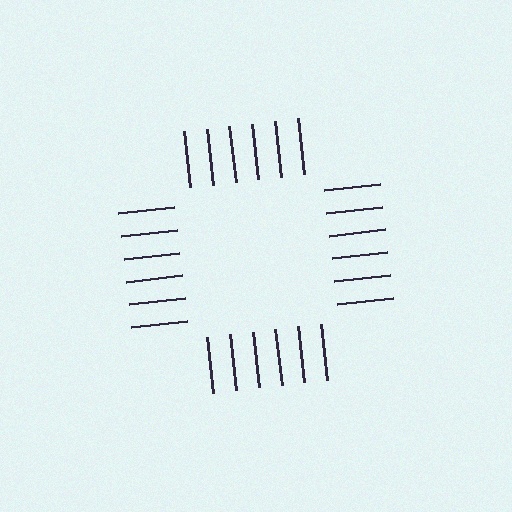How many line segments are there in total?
24 — 6 along each of the 4 edges.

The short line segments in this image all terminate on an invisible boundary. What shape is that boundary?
An illusory square — the line segments terminate on its edges but no continuous stroke is drawn.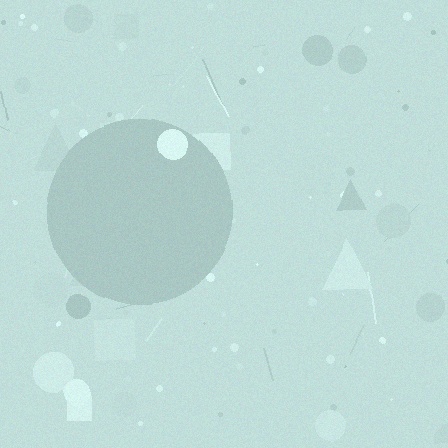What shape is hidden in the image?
A circle is hidden in the image.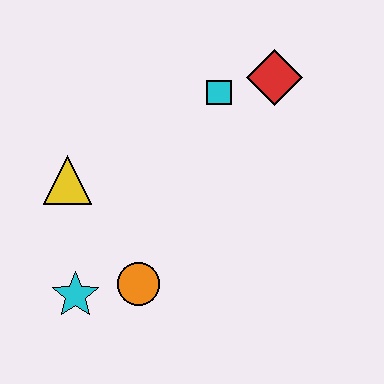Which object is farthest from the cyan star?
The red diamond is farthest from the cyan star.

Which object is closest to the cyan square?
The red diamond is closest to the cyan square.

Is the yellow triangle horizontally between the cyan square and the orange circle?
No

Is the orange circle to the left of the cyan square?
Yes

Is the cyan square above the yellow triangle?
Yes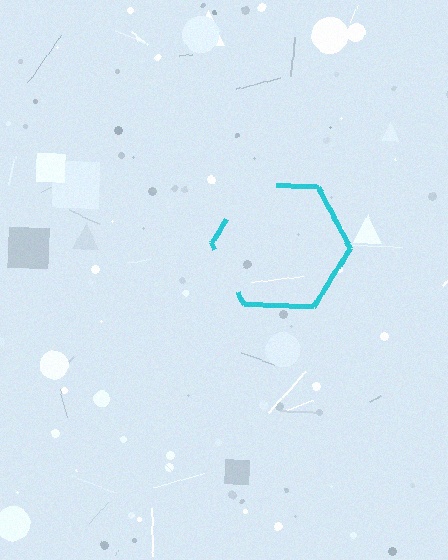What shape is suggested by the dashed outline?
The dashed outline suggests a hexagon.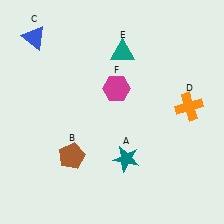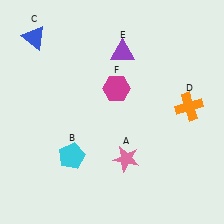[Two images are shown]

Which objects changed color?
A changed from teal to pink. B changed from brown to cyan. E changed from teal to purple.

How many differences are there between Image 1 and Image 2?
There are 3 differences between the two images.